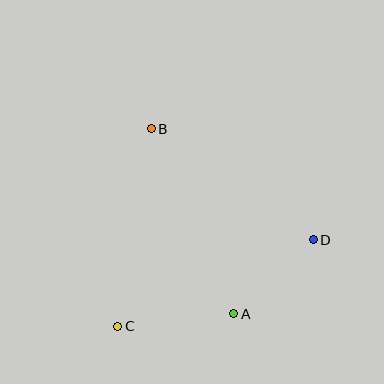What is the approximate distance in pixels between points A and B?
The distance between A and B is approximately 202 pixels.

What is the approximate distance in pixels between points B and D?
The distance between B and D is approximately 196 pixels.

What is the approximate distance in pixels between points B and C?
The distance between B and C is approximately 200 pixels.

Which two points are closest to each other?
Points A and D are closest to each other.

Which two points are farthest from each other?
Points C and D are farthest from each other.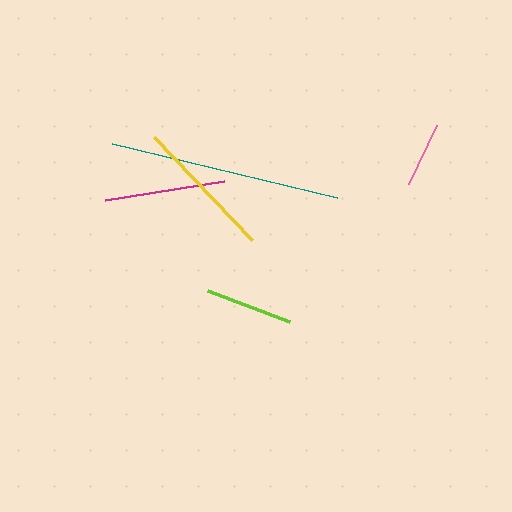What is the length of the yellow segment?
The yellow segment is approximately 142 pixels long.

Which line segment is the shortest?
The pink line is the shortest at approximately 66 pixels.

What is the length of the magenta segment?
The magenta segment is approximately 120 pixels long.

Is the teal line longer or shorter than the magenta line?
The teal line is longer than the magenta line.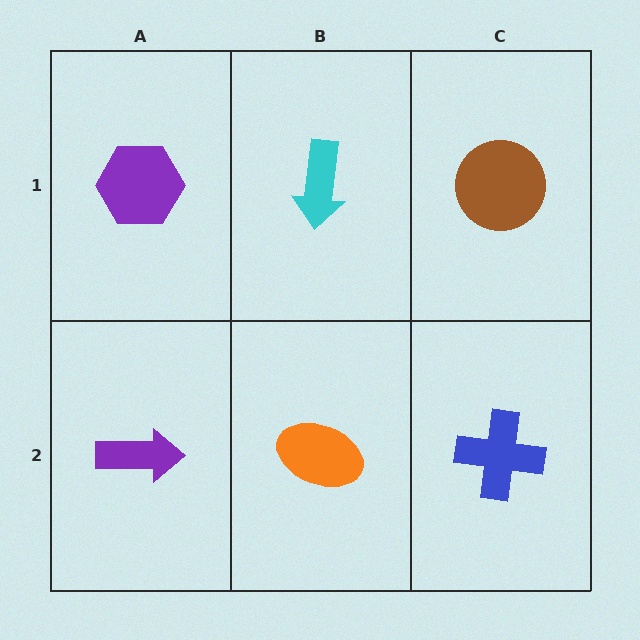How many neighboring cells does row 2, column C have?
2.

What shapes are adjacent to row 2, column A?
A purple hexagon (row 1, column A), an orange ellipse (row 2, column B).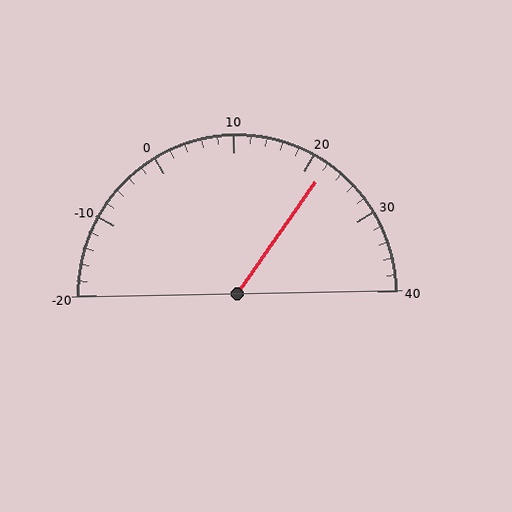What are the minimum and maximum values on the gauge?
The gauge ranges from -20 to 40.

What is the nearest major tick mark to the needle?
The nearest major tick mark is 20.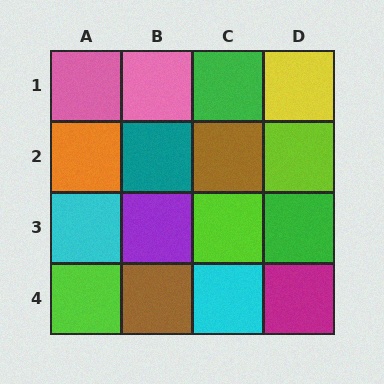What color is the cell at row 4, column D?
Magenta.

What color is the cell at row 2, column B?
Teal.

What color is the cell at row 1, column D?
Yellow.